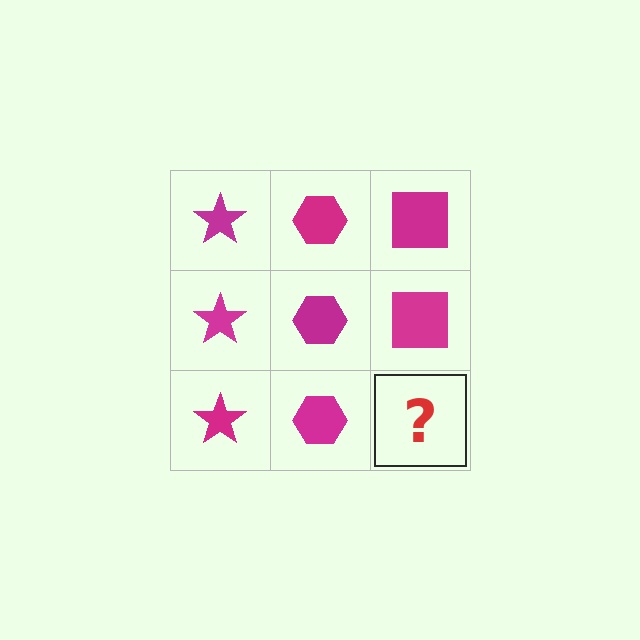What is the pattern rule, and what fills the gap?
The rule is that each column has a consistent shape. The gap should be filled with a magenta square.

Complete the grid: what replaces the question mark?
The question mark should be replaced with a magenta square.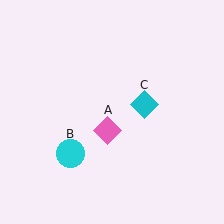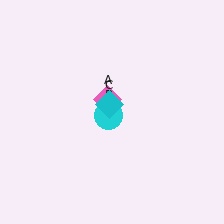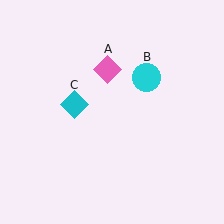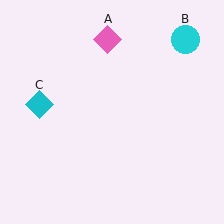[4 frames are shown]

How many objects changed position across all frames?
3 objects changed position: pink diamond (object A), cyan circle (object B), cyan diamond (object C).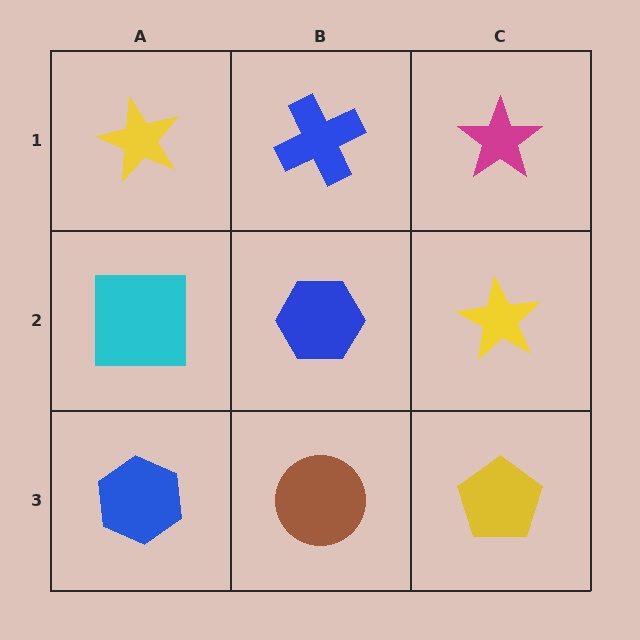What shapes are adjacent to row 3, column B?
A blue hexagon (row 2, column B), a blue hexagon (row 3, column A), a yellow pentagon (row 3, column C).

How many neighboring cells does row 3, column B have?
3.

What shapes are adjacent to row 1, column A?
A cyan square (row 2, column A), a blue cross (row 1, column B).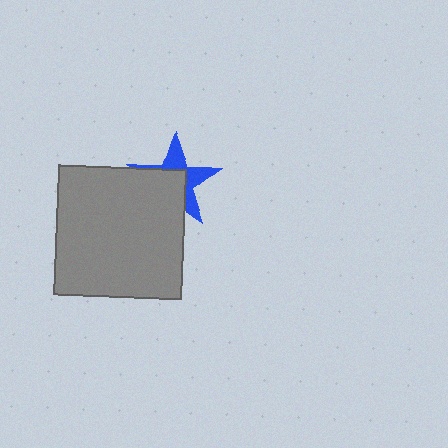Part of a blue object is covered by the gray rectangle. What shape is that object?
It is a star.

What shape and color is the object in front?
The object in front is a gray rectangle.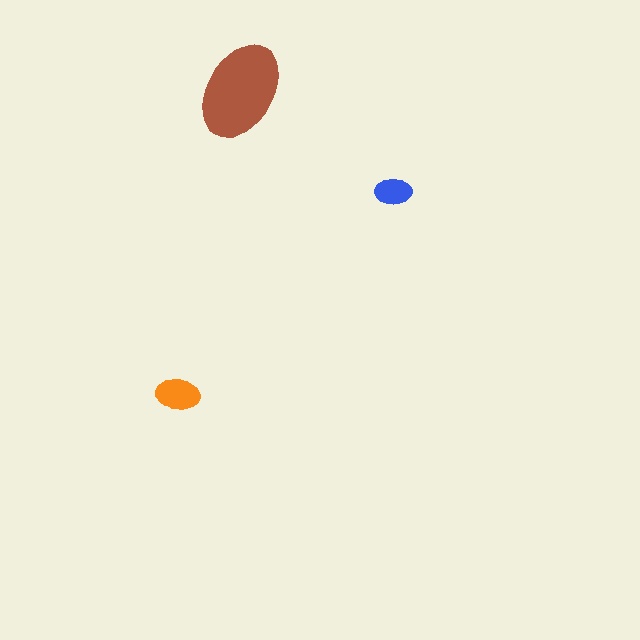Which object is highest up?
The brown ellipse is topmost.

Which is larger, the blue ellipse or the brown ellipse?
The brown one.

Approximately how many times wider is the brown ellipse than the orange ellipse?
About 2 times wider.